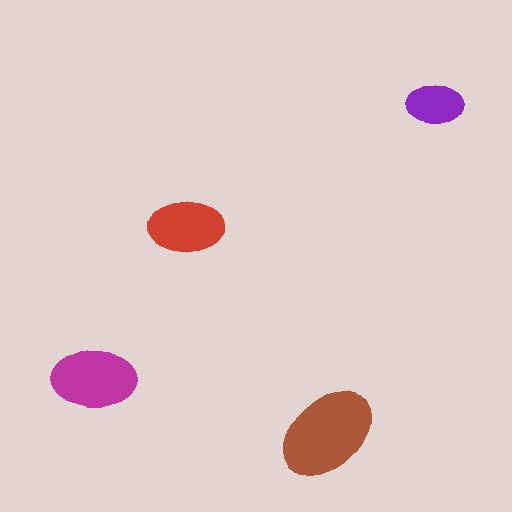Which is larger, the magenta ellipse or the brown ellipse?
The brown one.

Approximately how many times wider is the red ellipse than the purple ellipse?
About 1.5 times wider.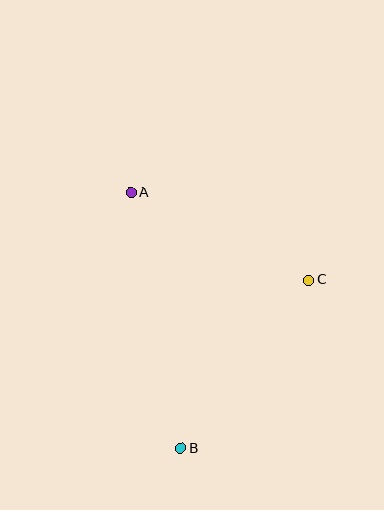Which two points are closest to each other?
Points A and C are closest to each other.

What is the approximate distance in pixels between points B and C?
The distance between B and C is approximately 211 pixels.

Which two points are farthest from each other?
Points A and B are farthest from each other.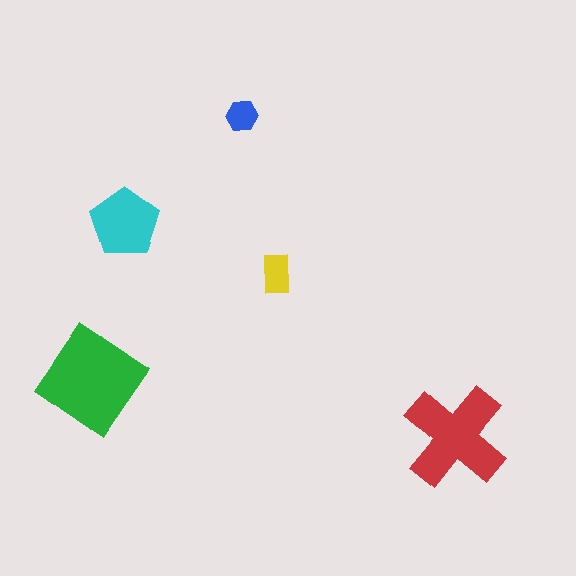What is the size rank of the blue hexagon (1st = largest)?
5th.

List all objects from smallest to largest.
The blue hexagon, the yellow rectangle, the cyan pentagon, the red cross, the green diamond.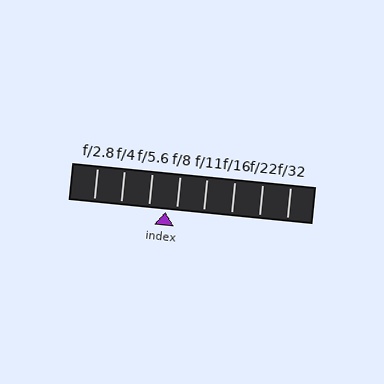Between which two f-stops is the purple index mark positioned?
The index mark is between f/5.6 and f/8.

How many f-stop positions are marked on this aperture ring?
There are 8 f-stop positions marked.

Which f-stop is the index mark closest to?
The index mark is closest to f/8.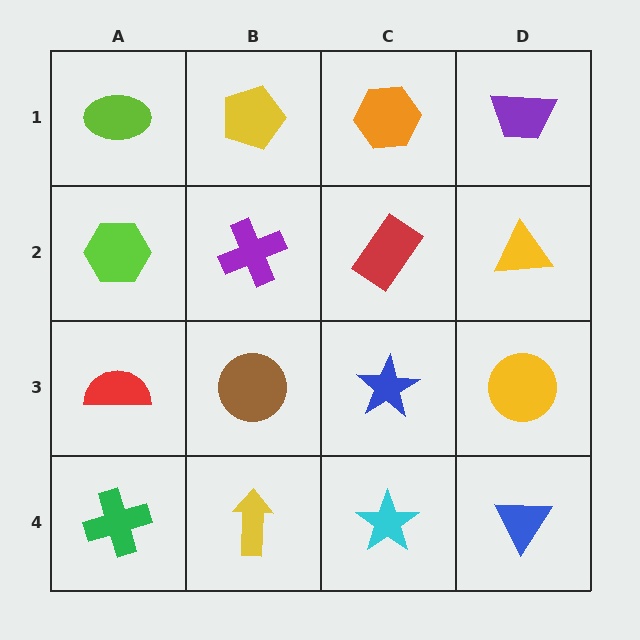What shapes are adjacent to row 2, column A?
A lime ellipse (row 1, column A), a red semicircle (row 3, column A), a purple cross (row 2, column B).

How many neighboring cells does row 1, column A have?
2.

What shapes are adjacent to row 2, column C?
An orange hexagon (row 1, column C), a blue star (row 3, column C), a purple cross (row 2, column B), a yellow triangle (row 2, column D).